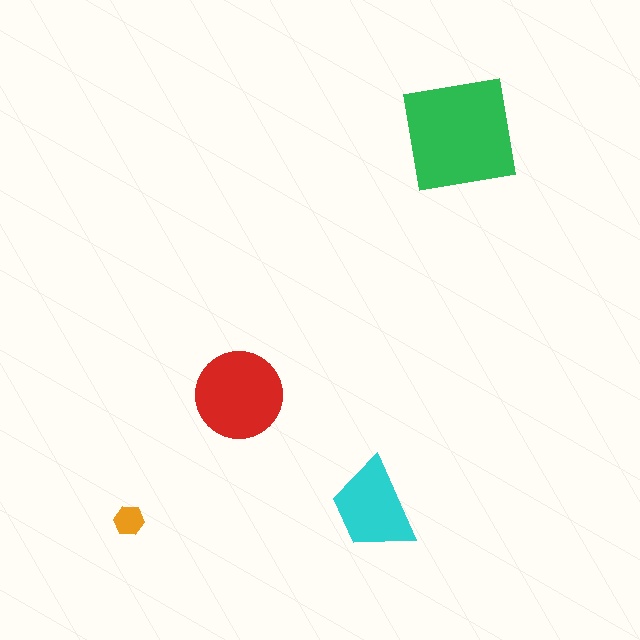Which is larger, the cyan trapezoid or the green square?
The green square.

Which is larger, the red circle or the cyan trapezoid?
The red circle.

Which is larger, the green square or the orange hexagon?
The green square.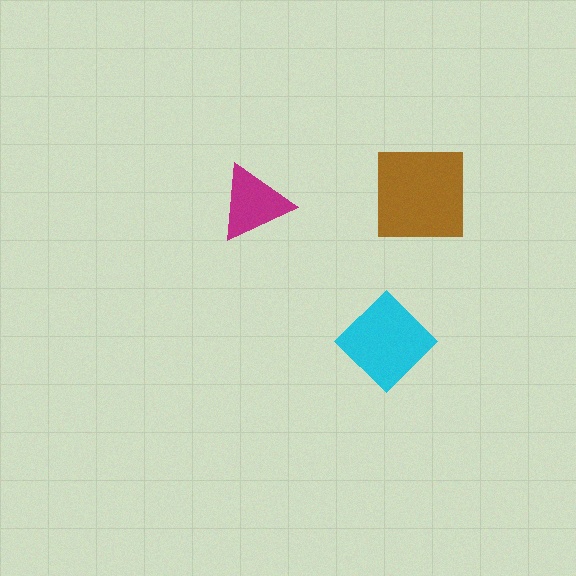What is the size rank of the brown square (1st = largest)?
1st.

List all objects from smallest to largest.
The magenta triangle, the cyan diamond, the brown square.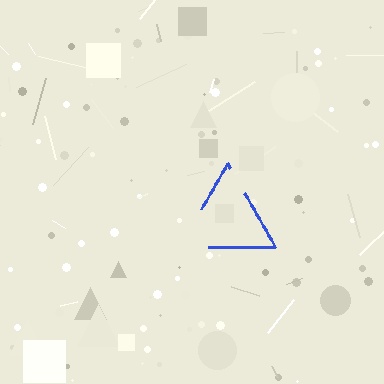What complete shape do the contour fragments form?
The contour fragments form a triangle.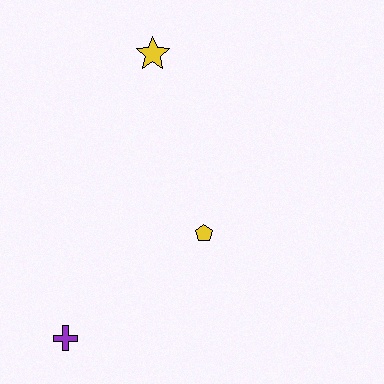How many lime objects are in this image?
There are no lime objects.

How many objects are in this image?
There are 3 objects.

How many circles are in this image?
There are no circles.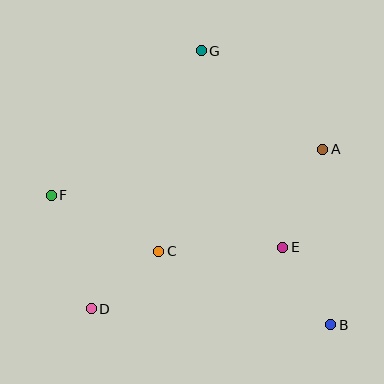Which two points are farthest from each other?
Points B and F are farthest from each other.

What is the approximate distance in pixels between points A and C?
The distance between A and C is approximately 193 pixels.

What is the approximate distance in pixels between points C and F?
The distance between C and F is approximately 121 pixels.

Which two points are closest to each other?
Points C and D are closest to each other.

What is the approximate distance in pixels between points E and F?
The distance between E and F is approximately 237 pixels.